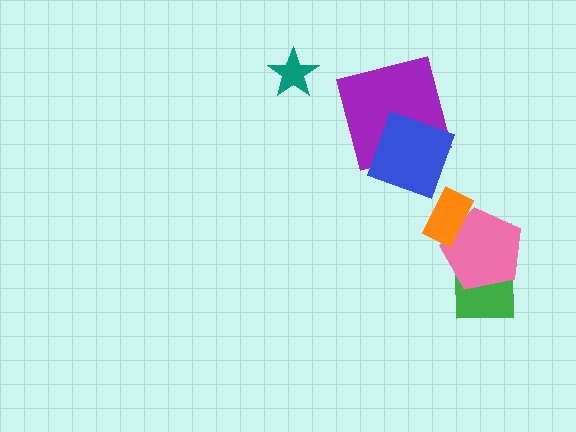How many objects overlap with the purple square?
1 object overlaps with the purple square.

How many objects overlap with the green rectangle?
2 objects overlap with the green rectangle.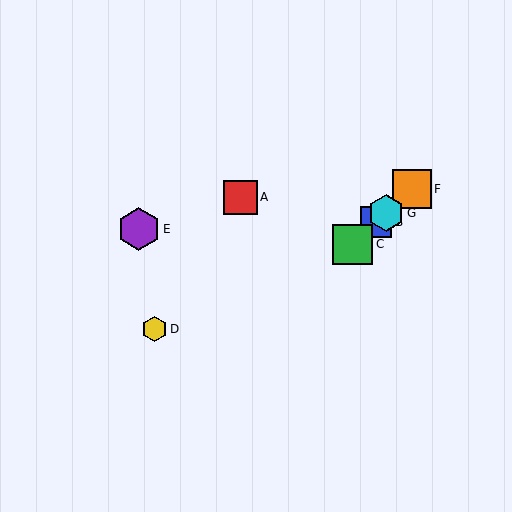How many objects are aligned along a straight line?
4 objects (B, C, F, G) are aligned along a straight line.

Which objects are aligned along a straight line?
Objects B, C, F, G are aligned along a straight line.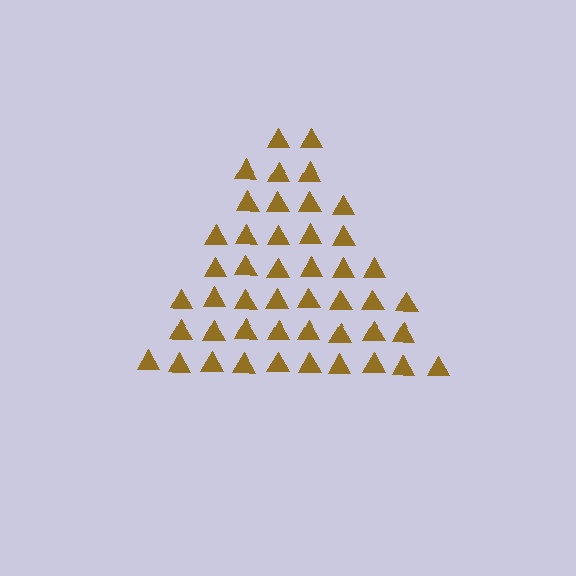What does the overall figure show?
The overall figure shows a triangle.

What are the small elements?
The small elements are triangles.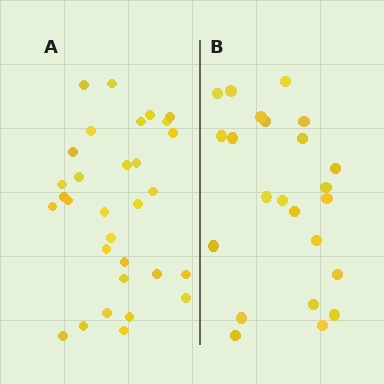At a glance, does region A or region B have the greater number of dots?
Region A (the left region) has more dots.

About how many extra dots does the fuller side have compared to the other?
Region A has roughly 8 or so more dots than region B.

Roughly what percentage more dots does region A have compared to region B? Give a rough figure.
About 35% more.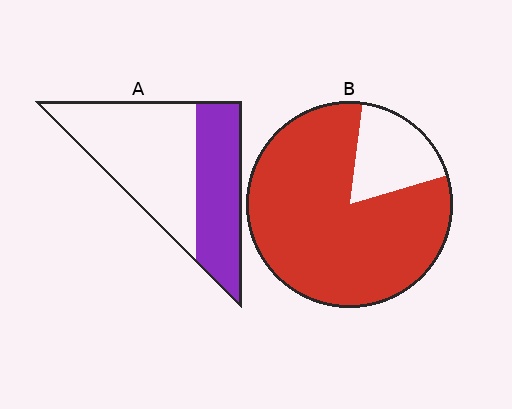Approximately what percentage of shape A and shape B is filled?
A is approximately 40% and B is approximately 80%.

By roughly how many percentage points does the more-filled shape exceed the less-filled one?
By roughly 40 percentage points (B over A).